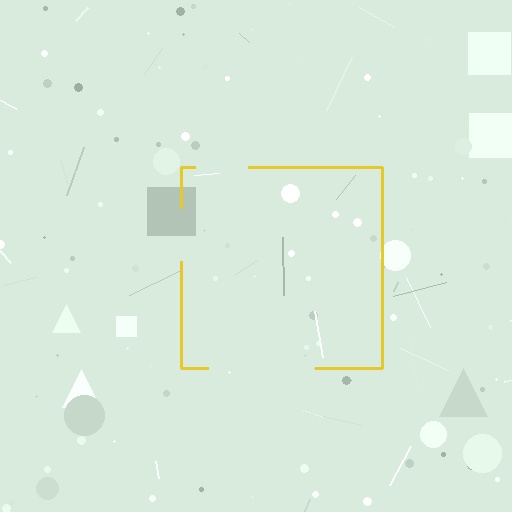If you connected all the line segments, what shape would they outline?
They would outline a square.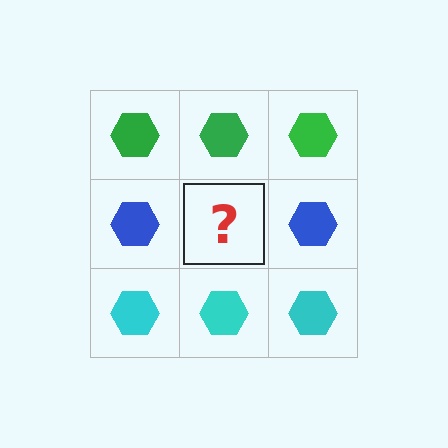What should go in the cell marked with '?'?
The missing cell should contain a blue hexagon.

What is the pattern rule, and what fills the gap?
The rule is that each row has a consistent color. The gap should be filled with a blue hexagon.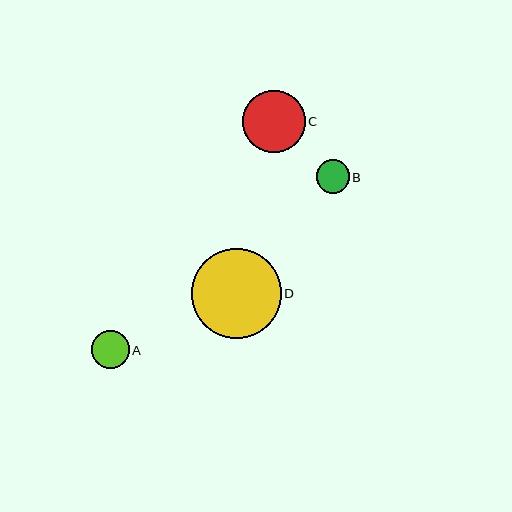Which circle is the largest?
Circle D is the largest with a size of approximately 90 pixels.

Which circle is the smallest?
Circle B is the smallest with a size of approximately 33 pixels.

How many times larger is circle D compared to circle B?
Circle D is approximately 2.7 times the size of circle B.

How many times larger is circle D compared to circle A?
Circle D is approximately 2.4 times the size of circle A.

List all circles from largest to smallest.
From largest to smallest: D, C, A, B.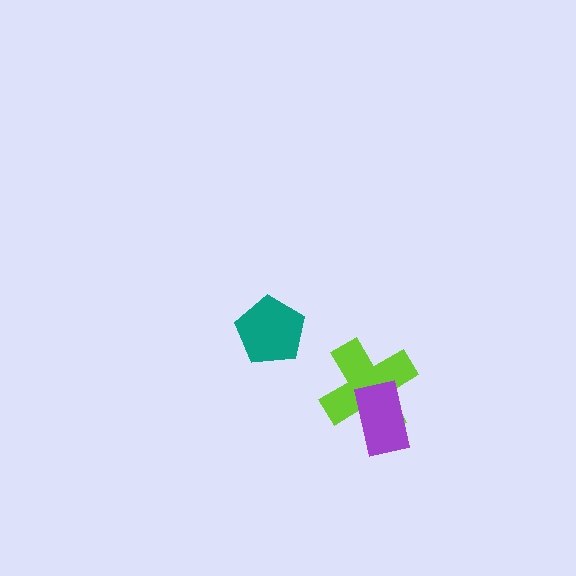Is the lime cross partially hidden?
Yes, it is partially covered by another shape.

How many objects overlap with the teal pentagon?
0 objects overlap with the teal pentagon.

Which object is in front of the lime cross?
The purple rectangle is in front of the lime cross.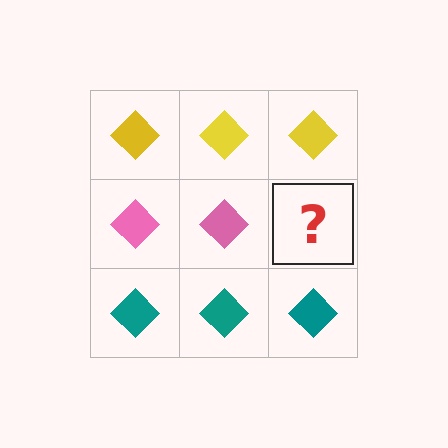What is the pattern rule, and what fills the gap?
The rule is that each row has a consistent color. The gap should be filled with a pink diamond.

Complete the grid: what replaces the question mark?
The question mark should be replaced with a pink diamond.